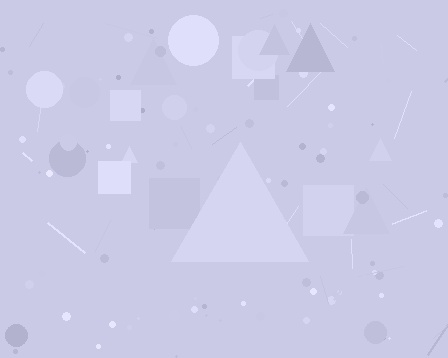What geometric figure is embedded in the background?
A triangle is embedded in the background.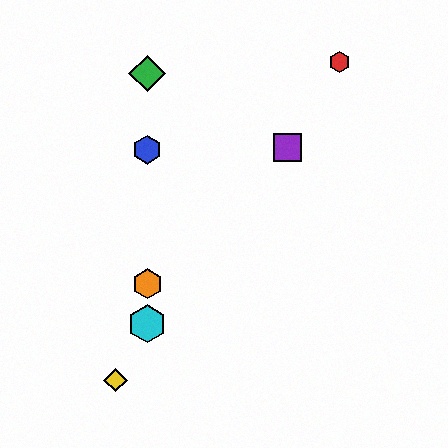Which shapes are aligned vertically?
The blue hexagon, the green diamond, the orange hexagon, the cyan hexagon are aligned vertically.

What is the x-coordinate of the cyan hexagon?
The cyan hexagon is at x≈147.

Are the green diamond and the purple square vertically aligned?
No, the green diamond is at x≈147 and the purple square is at x≈287.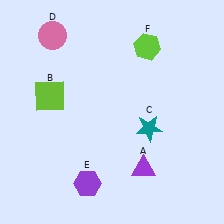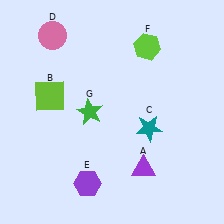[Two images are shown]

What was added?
A green star (G) was added in Image 2.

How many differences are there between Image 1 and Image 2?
There is 1 difference between the two images.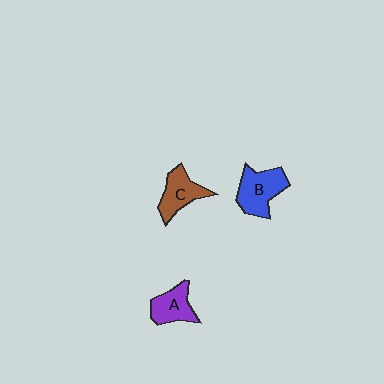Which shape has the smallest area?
Shape A (purple).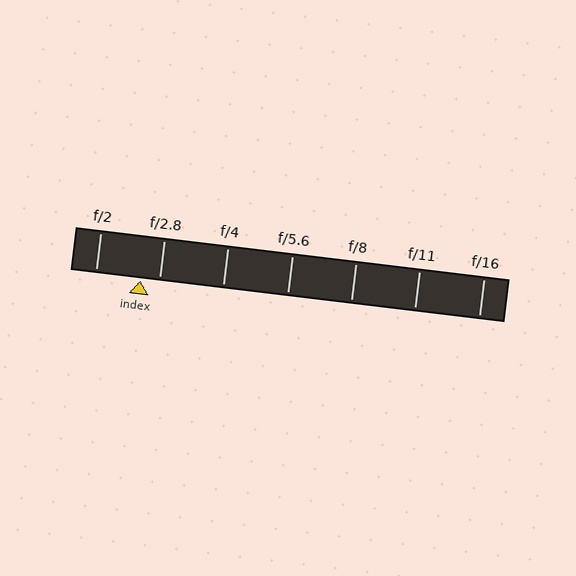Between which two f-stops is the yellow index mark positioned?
The index mark is between f/2 and f/2.8.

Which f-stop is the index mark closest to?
The index mark is closest to f/2.8.